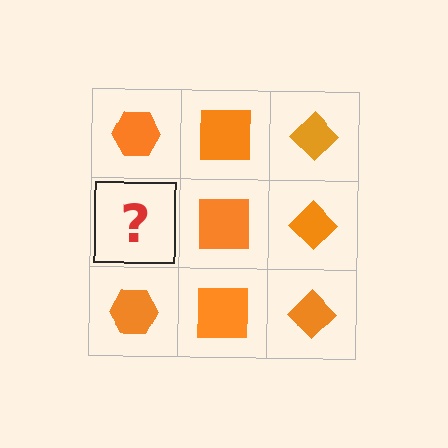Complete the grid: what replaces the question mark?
The question mark should be replaced with an orange hexagon.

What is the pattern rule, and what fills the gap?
The rule is that each column has a consistent shape. The gap should be filled with an orange hexagon.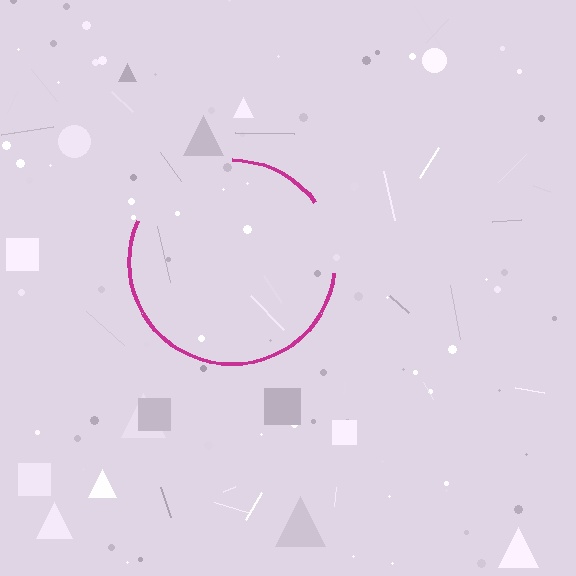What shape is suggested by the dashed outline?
The dashed outline suggests a circle.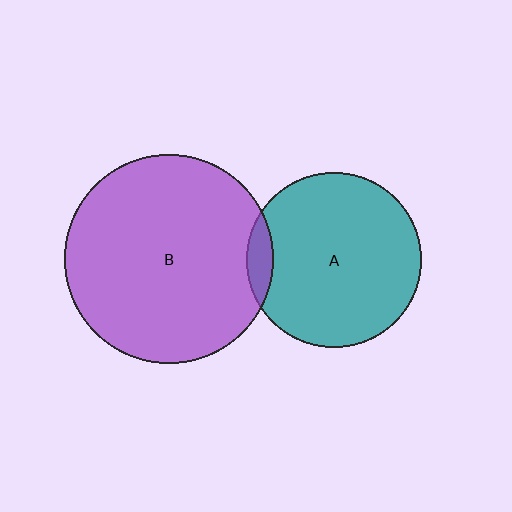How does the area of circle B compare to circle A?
Approximately 1.4 times.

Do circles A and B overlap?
Yes.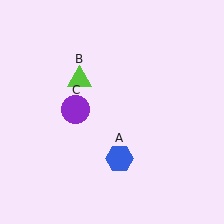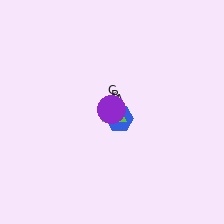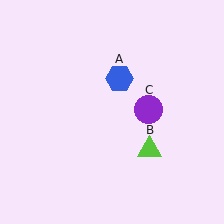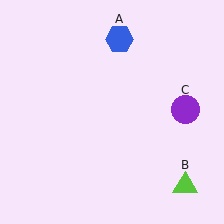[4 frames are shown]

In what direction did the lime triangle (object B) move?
The lime triangle (object B) moved down and to the right.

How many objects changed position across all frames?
3 objects changed position: blue hexagon (object A), lime triangle (object B), purple circle (object C).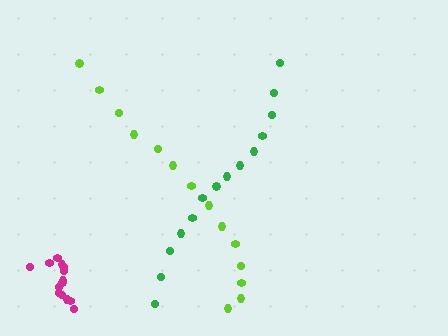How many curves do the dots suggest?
There are 3 distinct paths.